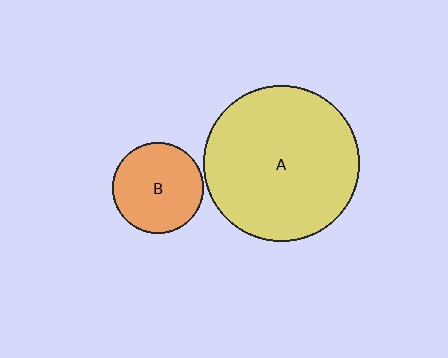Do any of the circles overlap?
No, none of the circles overlap.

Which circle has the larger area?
Circle A (yellow).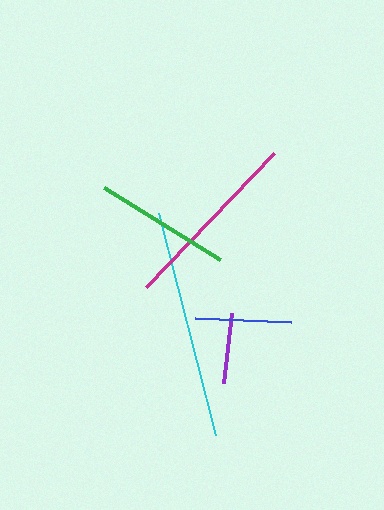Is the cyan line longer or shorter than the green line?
The cyan line is longer than the green line.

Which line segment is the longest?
The cyan line is the longest at approximately 230 pixels.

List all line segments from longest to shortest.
From longest to shortest: cyan, magenta, green, blue, purple.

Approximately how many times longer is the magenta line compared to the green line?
The magenta line is approximately 1.4 times the length of the green line.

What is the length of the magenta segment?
The magenta segment is approximately 186 pixels long.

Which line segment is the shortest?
The purple line is the shortest at approximately 70 pixels.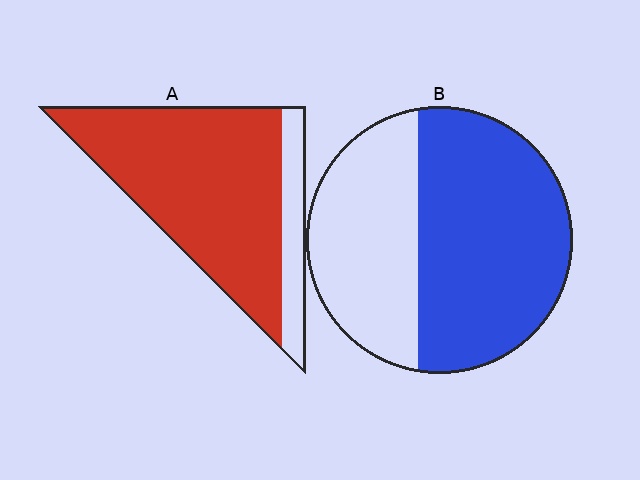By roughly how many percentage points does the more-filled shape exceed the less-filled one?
By roughly 25 percentage points (A over B).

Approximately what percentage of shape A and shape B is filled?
A is approximately 85% and B is approximately 60%.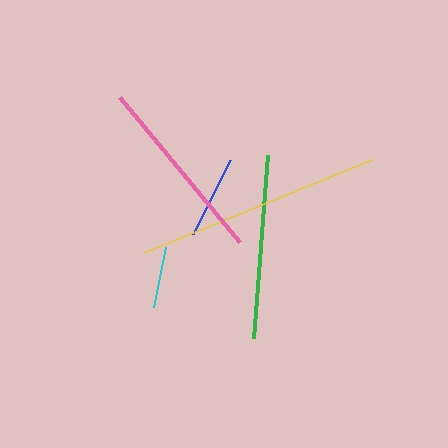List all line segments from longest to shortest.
From longest to shortest: yellow, pink, green, blue, cyan.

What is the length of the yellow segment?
The yellow segment is approximately 247 pixels long.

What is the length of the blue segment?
The blue segment is approximately 83 pixels long.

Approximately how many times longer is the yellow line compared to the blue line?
The yellow line is approximately 3.0 times the length of the blue line.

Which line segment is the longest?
The yellow line is the longest at approximately 247 pixels.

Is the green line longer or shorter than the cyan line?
The green line is longer than the cyan line.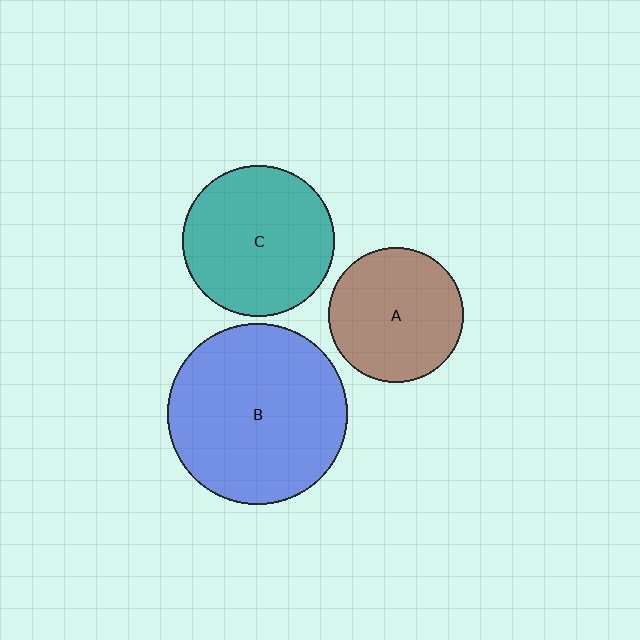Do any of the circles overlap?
No, none of the circles overlap.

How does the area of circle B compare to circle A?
Approximately 1.8 times.